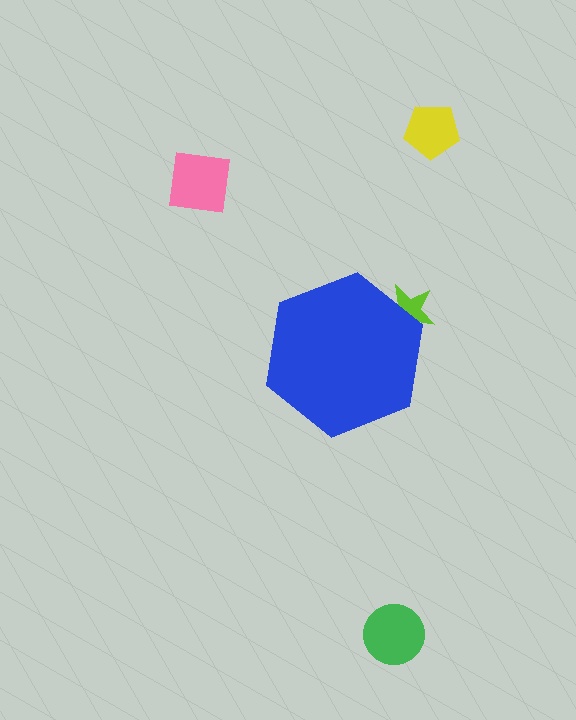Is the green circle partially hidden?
No, the green circle is fully visible.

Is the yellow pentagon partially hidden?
No, the yellow pentagon is fully visible.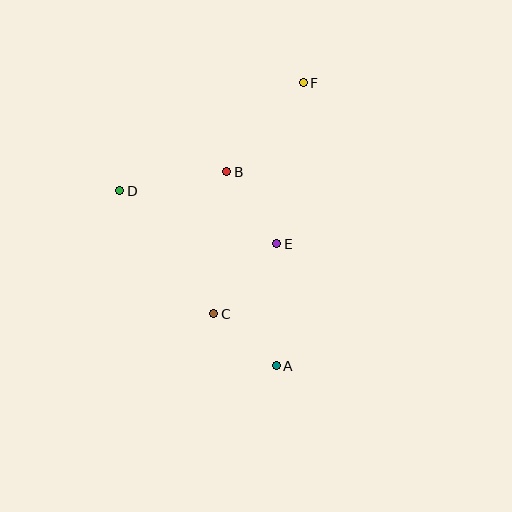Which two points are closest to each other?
Points A and C are closest to each other.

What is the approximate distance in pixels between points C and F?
The distance between C and F is approximately 248 pixels.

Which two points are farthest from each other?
Points A and F are farthest from each other.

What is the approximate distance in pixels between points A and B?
The distance between A and B is approximately 200 pixels.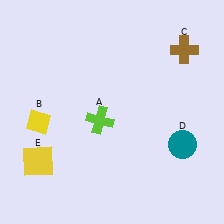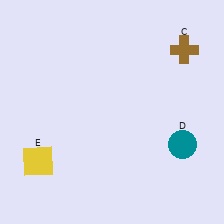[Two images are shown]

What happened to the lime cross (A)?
The lime cross (A) was removed in Image 2. It was in the bottom-left area of Image 1.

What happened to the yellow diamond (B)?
The yellow diamond (B) was removed in Image 2. It was in the bottom-left area of Image 1.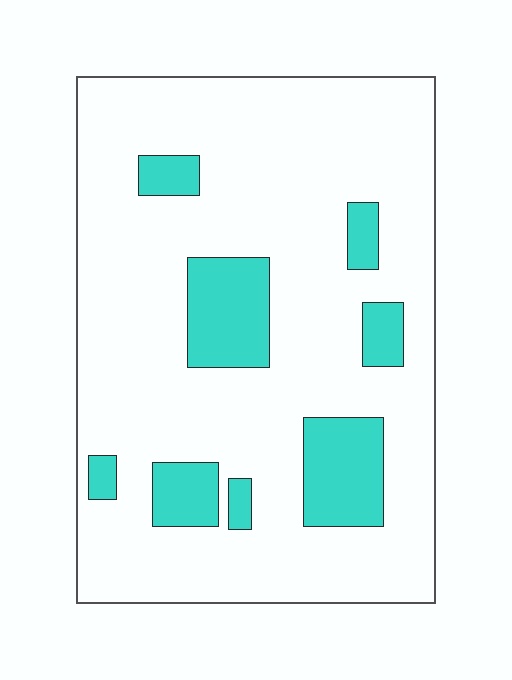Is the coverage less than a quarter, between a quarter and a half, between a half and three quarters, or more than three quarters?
Less than a quarter.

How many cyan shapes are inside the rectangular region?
8.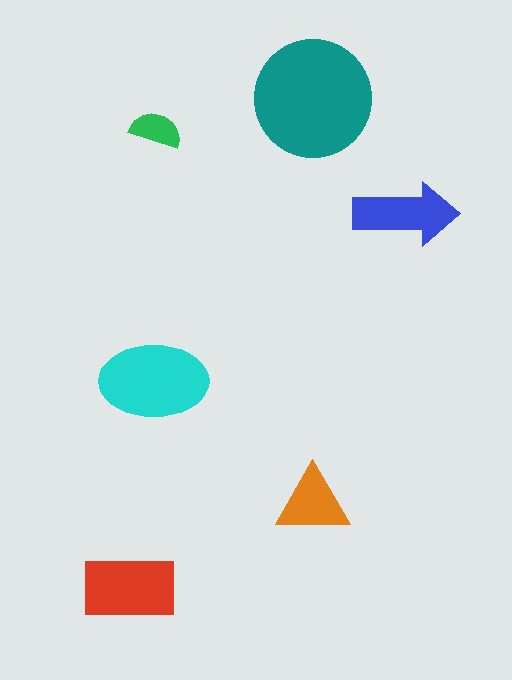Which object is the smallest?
The green semicircle.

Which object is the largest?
The teal circle.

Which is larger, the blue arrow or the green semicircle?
The blue arrow.